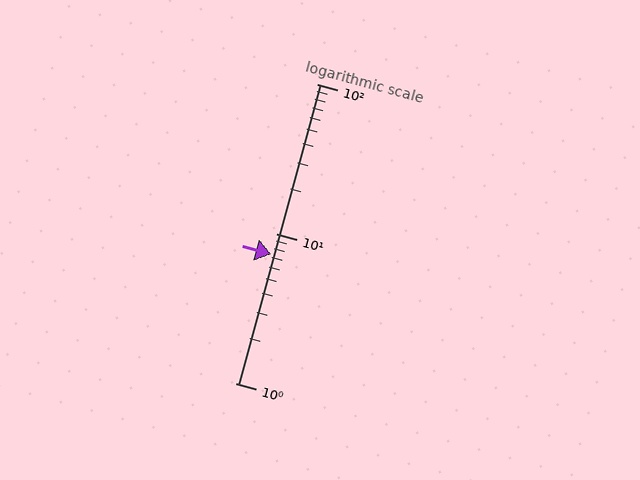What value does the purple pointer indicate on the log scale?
The pointer indicates approximately 7.3.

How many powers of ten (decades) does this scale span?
The scale spans 2 decades, from 1 to 100.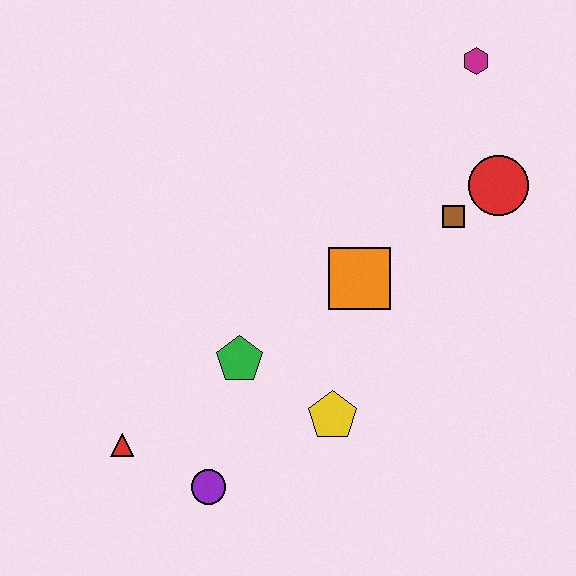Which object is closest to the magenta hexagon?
The red circle is closest to the magenta hexagon.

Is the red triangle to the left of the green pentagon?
Yes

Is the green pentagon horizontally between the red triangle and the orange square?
Yes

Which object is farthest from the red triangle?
The magenta hexagon is farthest from the red triangle.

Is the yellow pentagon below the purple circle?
No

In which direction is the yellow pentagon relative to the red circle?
The yellow pentagon is below the red circle.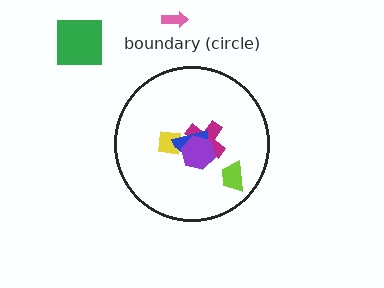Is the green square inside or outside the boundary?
Outside.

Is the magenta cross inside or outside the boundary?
Inside.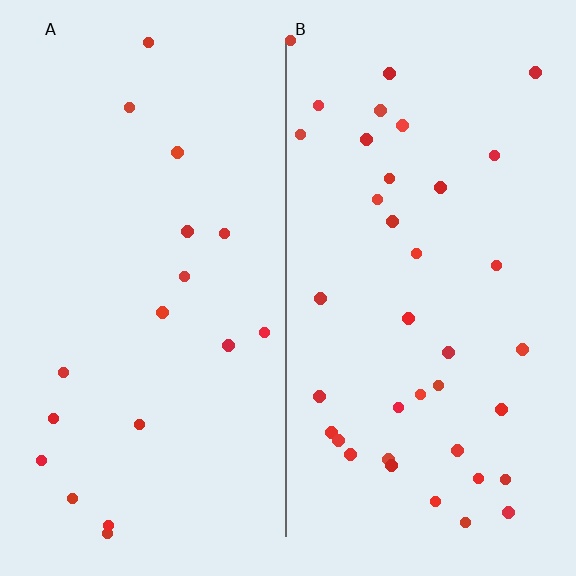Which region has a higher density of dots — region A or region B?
B (the right).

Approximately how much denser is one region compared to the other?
Approximately 2.1× — region B over region A.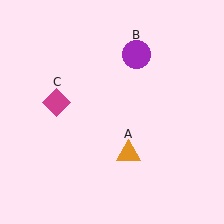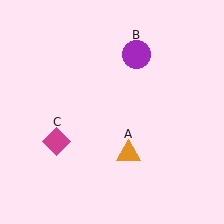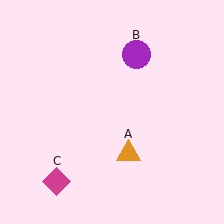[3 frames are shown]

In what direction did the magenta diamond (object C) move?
The magenta diamond (object C) moved down.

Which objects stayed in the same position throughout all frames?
Orange triangle (object A) and purple circle (object B) remained stationary.